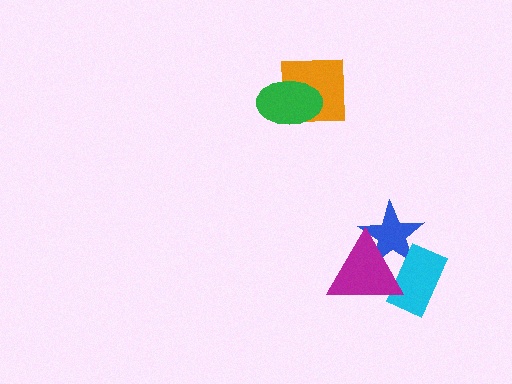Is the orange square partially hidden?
Yes, it is partially covered by another shape.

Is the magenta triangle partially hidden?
No, no other shape covers it.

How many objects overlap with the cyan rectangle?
2 objects overlap with the cyan rectangle.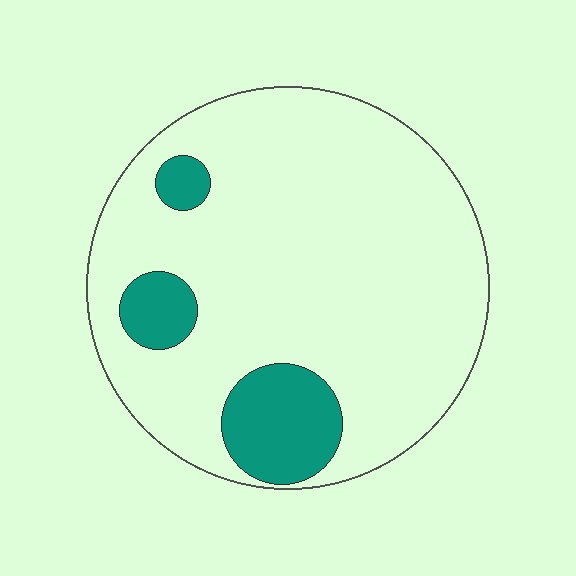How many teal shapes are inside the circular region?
3.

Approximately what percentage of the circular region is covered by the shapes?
Approximately 15%.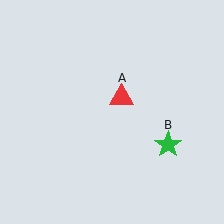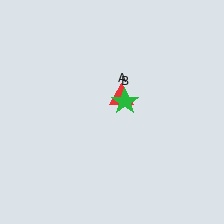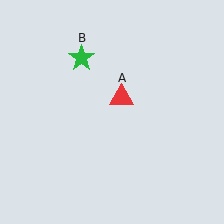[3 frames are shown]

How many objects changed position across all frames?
1 object changed position: green star (object B).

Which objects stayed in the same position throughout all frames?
Red triangle (object A) remained stationary.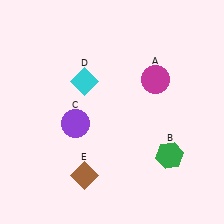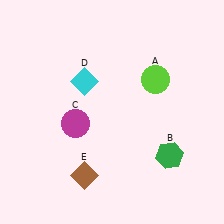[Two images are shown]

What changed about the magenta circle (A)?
In Image 1, A is magenta. In Image 2, it changed to lime.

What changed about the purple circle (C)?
In Image 1, C is purple. In Image 2, it changed to magenta.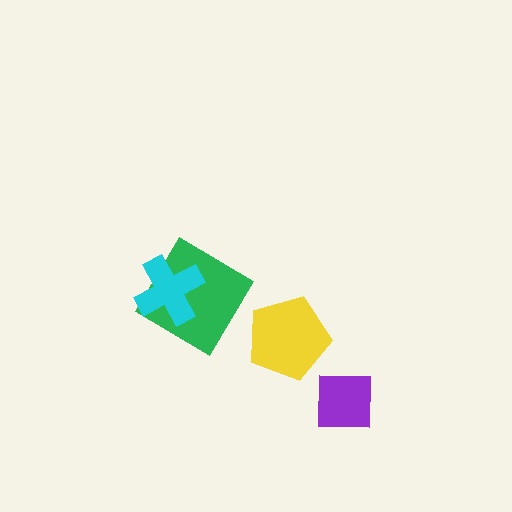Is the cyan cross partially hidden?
No, no other shape covers it.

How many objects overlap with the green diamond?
1 object overlaps with the green diamond.